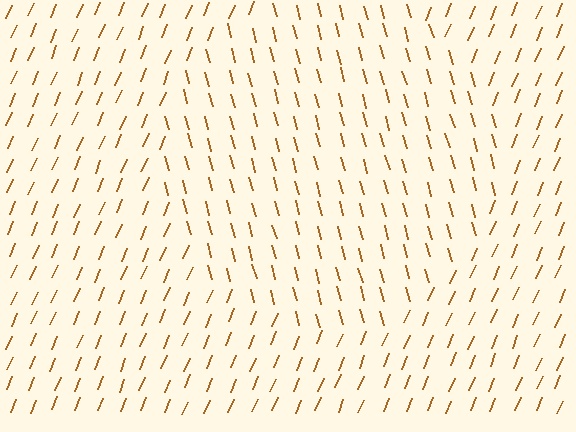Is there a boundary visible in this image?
Yes, there is a texture boundary formed by a change in line orientation.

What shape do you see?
I see a circle.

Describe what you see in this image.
The image is filled with small brown line segments. A circle region in the image has lines oriented differently from the surrounding lines, creating a visible texture boundary.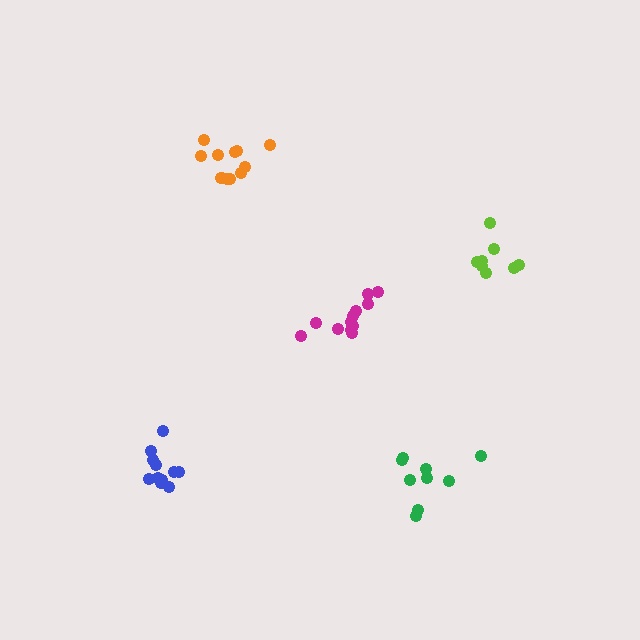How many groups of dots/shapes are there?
There are 5 groups.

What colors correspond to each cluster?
The clusters are colored: green, blue, lime, magenta, orange.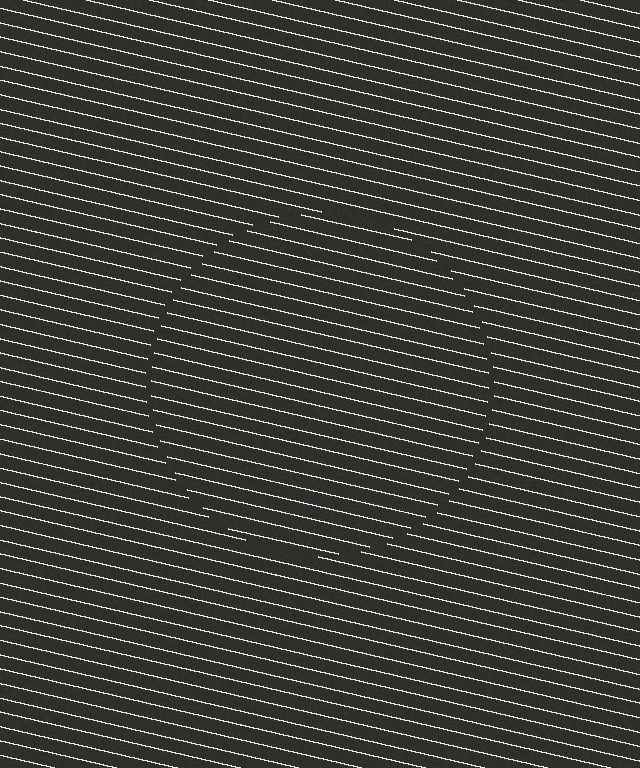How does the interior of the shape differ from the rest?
The interior of the shape contains the same grating, shifted by half a period — the contour is defined by the phase discontinuity where line-ends from the inner and outer gratings abut.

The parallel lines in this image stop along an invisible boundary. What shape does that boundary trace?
An illusory circle. The interior of the shape contains the same grating, shifted by half a period — the contour is defined by the phase discontinuity where line-ends from the inner and outer gratings abut.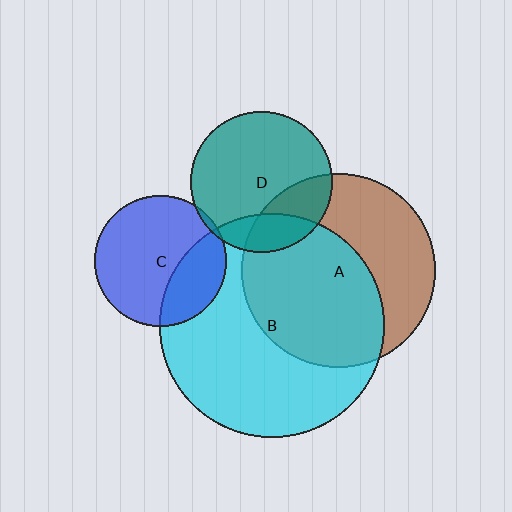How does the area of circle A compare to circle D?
Approximately 1.9 times.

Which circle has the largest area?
Circle B (cyan).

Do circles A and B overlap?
Yes.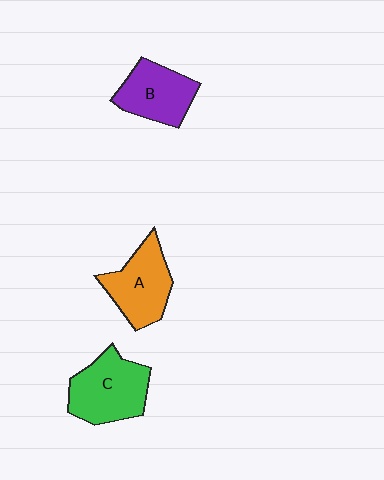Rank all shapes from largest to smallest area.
From largest to smallest: C (green), A (orange), B (purple).